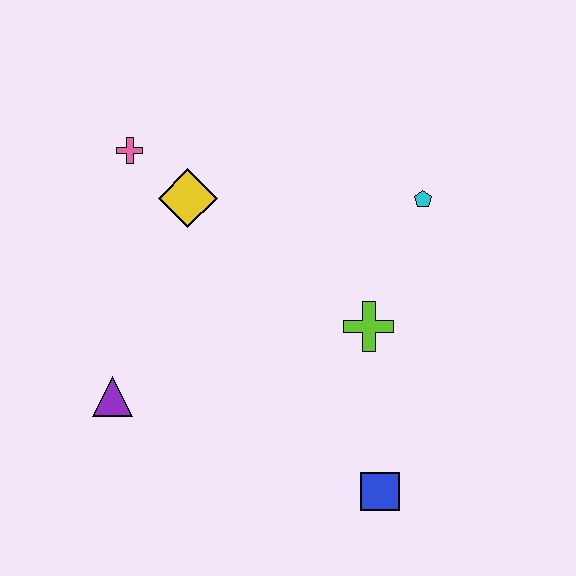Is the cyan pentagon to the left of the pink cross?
No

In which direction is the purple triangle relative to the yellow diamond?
The purple triangle is below the yellow diamond.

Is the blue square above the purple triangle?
No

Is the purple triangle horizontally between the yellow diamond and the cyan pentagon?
No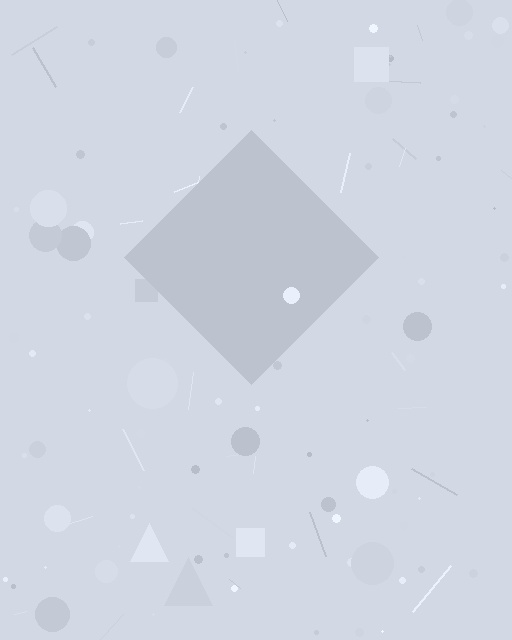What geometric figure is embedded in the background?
A diamond is embedded in the background.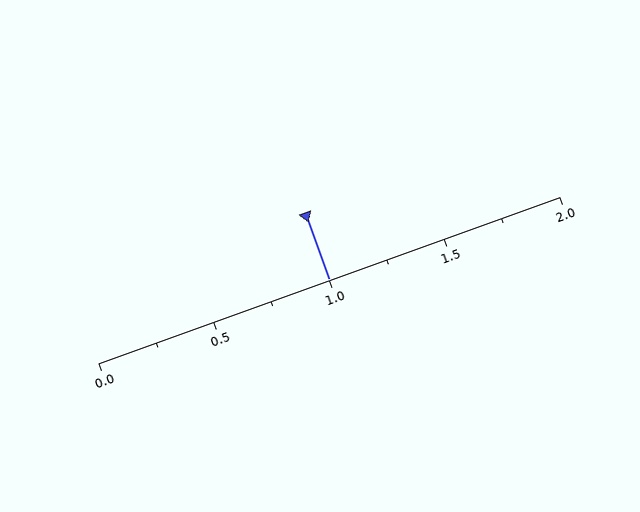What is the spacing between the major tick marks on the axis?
The major ticks are spaced 0.5 apart.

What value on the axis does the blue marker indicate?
The marker indicates approximately 1.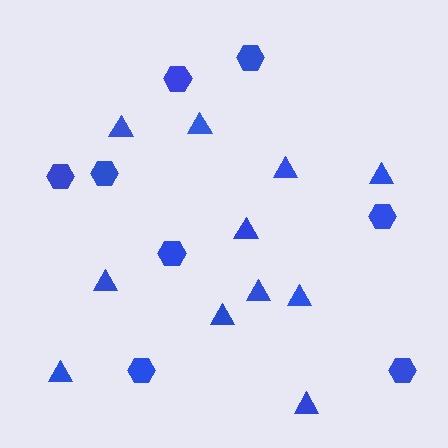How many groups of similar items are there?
There are 2 groups: one group of triangles (11) and one group of hexagons (8).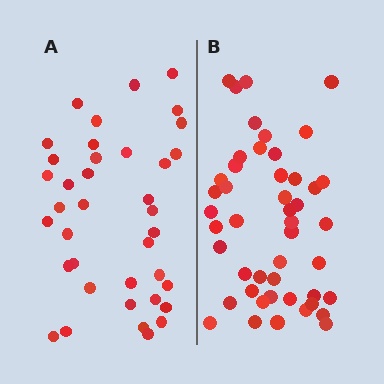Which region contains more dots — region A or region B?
Region B (the right region) has more dots.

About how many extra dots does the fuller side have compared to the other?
Region B has roughly 8 or so more dots than region A.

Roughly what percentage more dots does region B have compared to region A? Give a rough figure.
About 25% more.